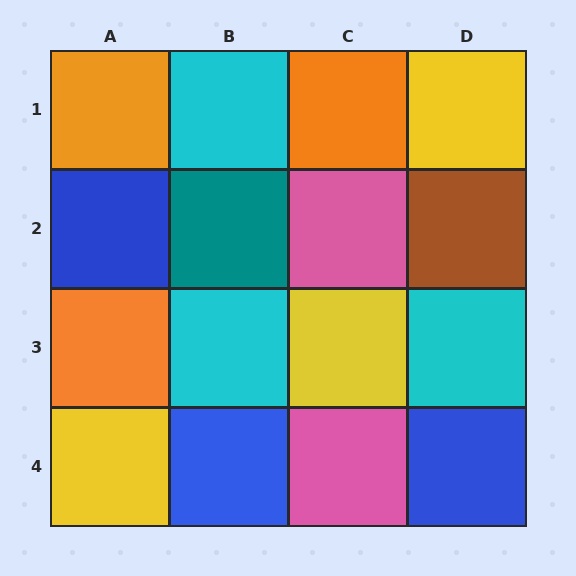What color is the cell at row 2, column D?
Brown.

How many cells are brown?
1 cell is brown.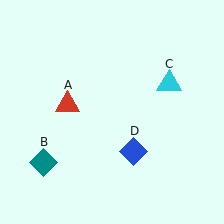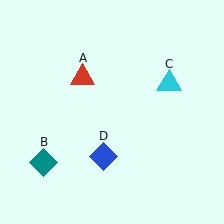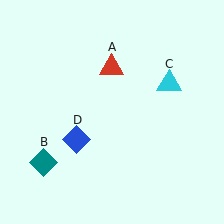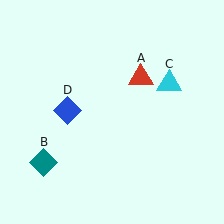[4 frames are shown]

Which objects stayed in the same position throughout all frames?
Teal diamond (object B) and cyan triangle (object C) remained stationary.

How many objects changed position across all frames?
2 objects changed position: red triangle (object A), blue diamond (object D).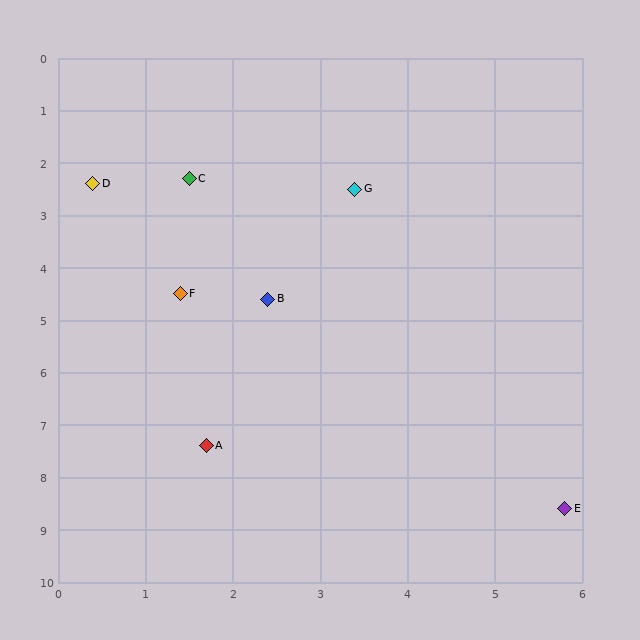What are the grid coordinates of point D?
Point D is at approximately (0.4, 2.4).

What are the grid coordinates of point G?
Point G is at approximately (3.4, 2.5).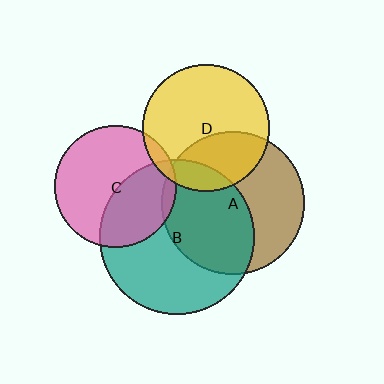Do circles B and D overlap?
Yes.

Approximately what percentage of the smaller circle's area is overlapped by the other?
Approximately 15%.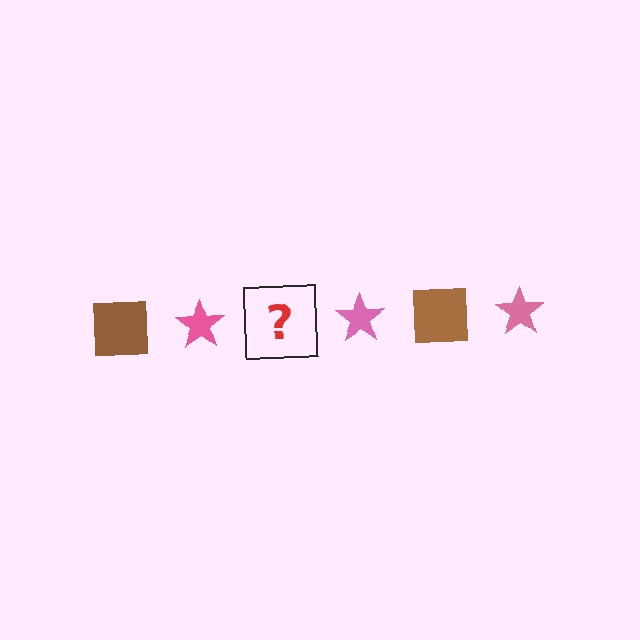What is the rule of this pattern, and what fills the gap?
The rule is that the pattern alternates between brown square and pink star. The gap should be filled with a brown square.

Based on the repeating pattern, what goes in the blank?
The blank should be a brown square.